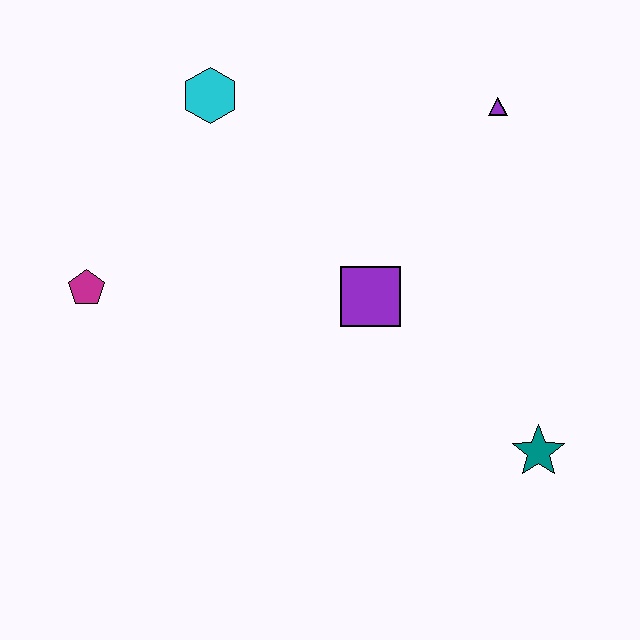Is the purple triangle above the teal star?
Yes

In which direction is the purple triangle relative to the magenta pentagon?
The purple triangle is to the right of the magenta pentagon.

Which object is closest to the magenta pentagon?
The cyan hexagon is closest to the magenta pentagon.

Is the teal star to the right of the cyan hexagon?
Yes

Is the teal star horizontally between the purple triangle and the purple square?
No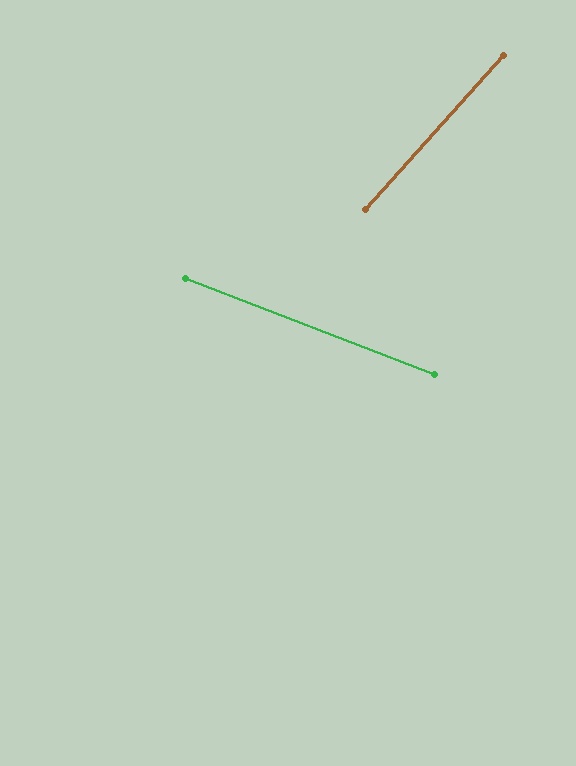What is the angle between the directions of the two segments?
Approximately 69 degrees.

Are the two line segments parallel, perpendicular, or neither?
Neither parallel nor perpendicular — they differ by about 69°.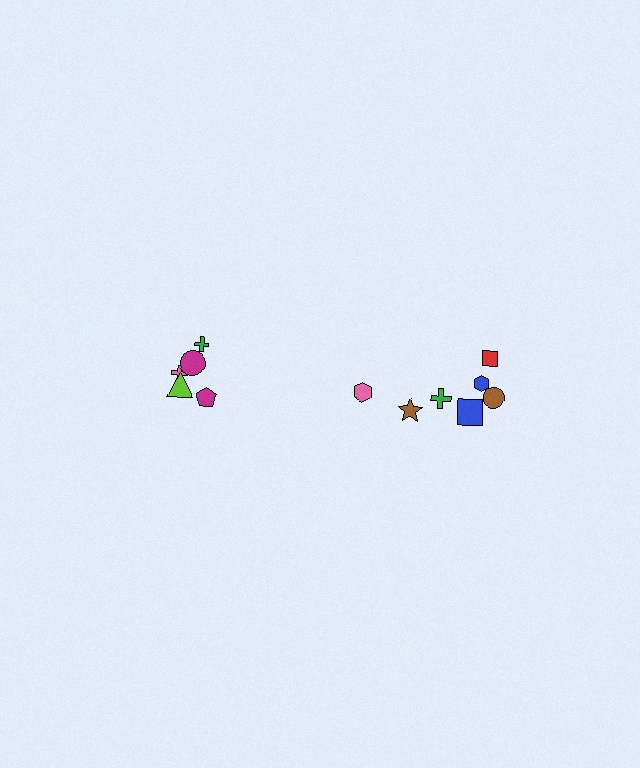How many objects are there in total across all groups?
There are 12 objects.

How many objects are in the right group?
There are 7 objects.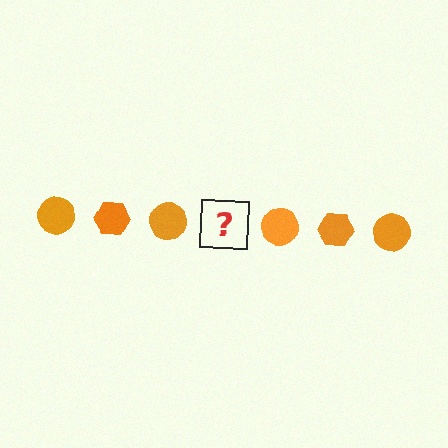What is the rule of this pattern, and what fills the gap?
The rule is that the pattern cycles through circle, hexagon shapes in orange. The gap should be filled with an orange hexagon.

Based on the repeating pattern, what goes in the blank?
The blank should be an orange hexagon.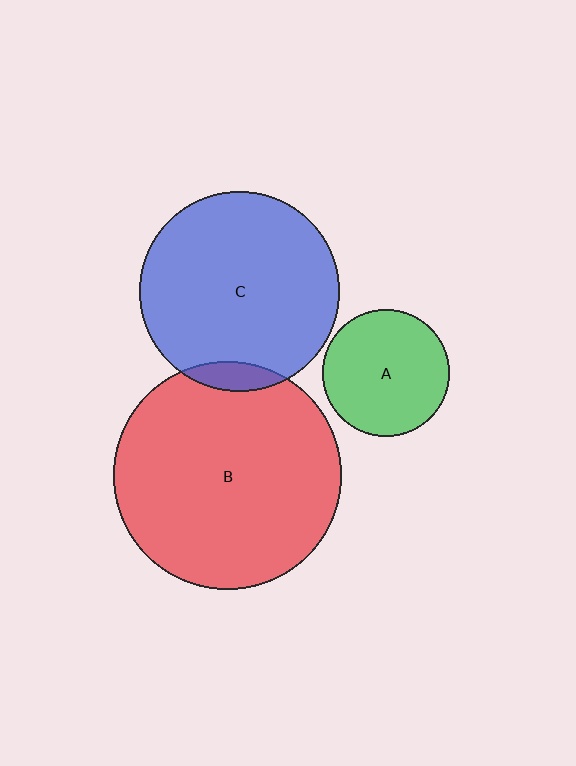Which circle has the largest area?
Circle B (red).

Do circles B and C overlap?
Yes.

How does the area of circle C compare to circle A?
Approximately 2.5 times.